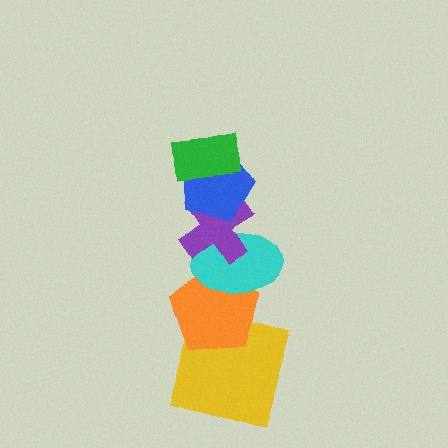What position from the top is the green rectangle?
The green rectangle is 1st from the top.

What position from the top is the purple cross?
The purple cross is 3rd from the top.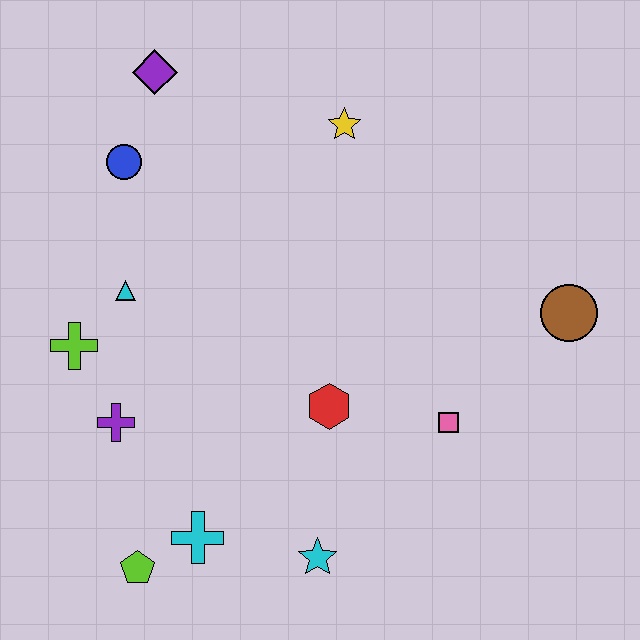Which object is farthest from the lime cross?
The brown circle is farthest from the lime cross.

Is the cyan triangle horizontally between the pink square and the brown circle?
No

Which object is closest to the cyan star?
The cyan cross is closest to the cyan star.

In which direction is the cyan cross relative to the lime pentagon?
The cyan cross is to the right of the lime pentagon.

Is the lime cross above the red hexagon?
Yes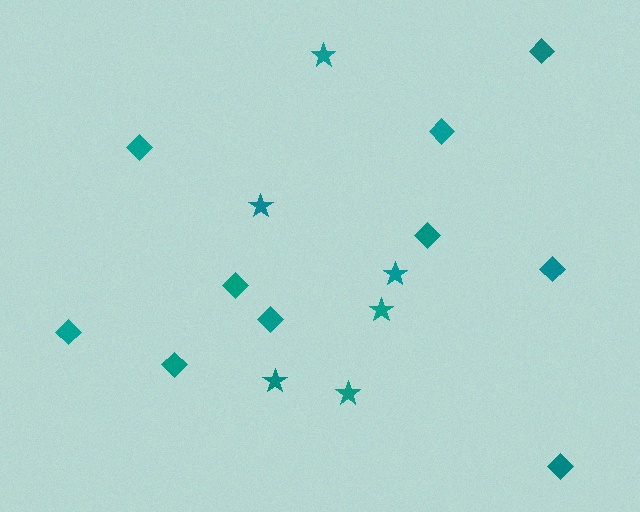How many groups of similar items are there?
There are 2 groups: one group of stars (6) and one group of diamonds (10).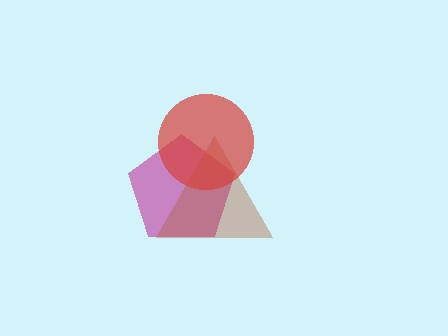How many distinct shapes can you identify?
There are 3 distinct shapes: a magenta pentagon, a brown triangle, a red circle.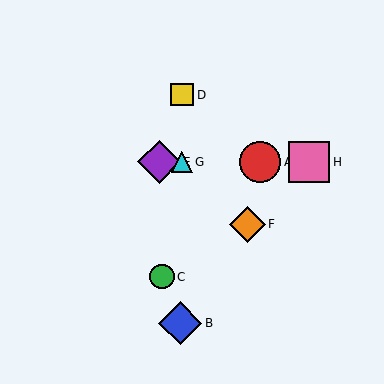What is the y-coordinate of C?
Object C is at y≈277.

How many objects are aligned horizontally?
4 objects (A, E, G, H) are aligned horizontally.